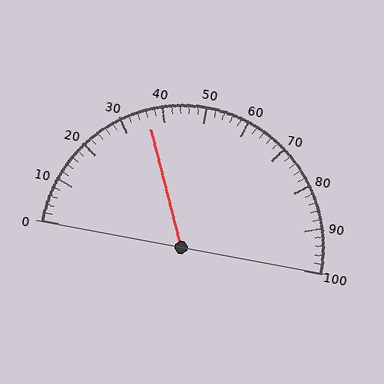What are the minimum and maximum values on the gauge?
The gauge ranges from 0 to 100.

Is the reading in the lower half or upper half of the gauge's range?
The reading is in the lower half of the range (0 to 100).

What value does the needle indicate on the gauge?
The needle indicates approximately 36.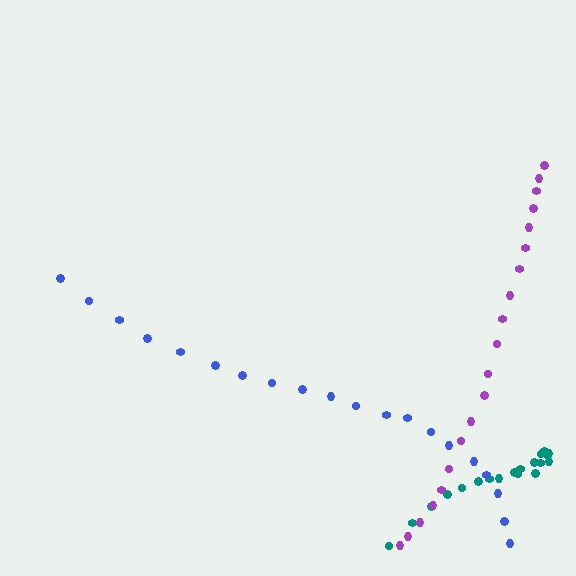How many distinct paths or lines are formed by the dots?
There are 3 distinct paths.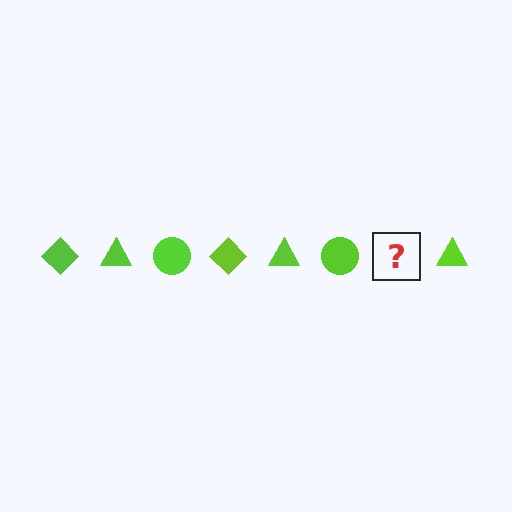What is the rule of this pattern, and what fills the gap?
The rule is that the pattern cycles through diamond, triangle, circle shapes in lime. The gap should be filled with a lime diamond.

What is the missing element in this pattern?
The missing element is a lime diamond.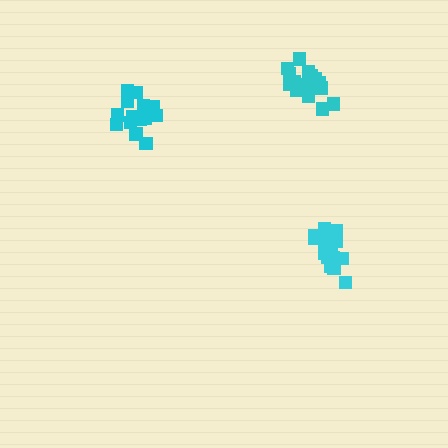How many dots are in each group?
Group 1: 19 dots, Group 2: 15 dots, Group 3: 21 dots (55 total).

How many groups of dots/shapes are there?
There are 3 groups.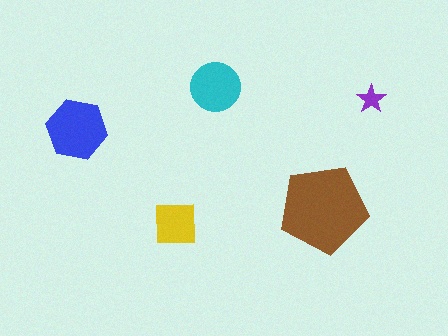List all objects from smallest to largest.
The purple star, the yellow square, the cyan circle, the blue hexagon, the brown pentagon.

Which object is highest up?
The cyan circle is topmost.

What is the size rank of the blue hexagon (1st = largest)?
2nd.